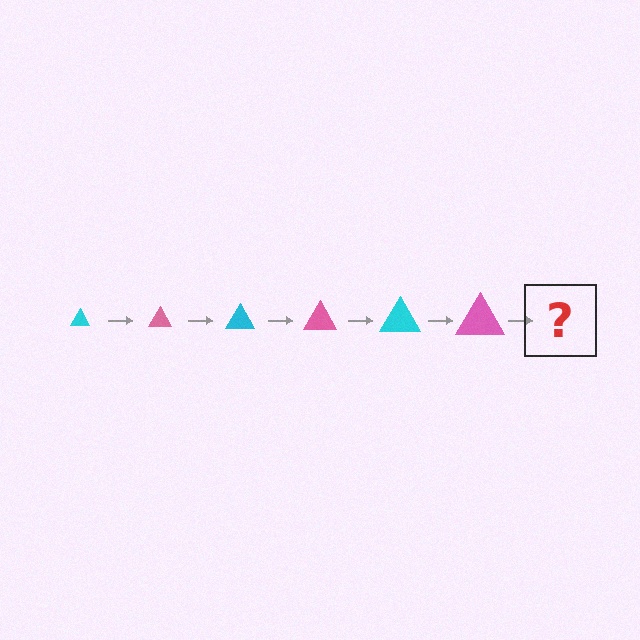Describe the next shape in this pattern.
It should be a cyan triangle, larger than the previous one.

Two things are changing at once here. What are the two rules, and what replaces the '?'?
The two rules are that the triangle grows larger each step and the color cycles through cyan and pink. The '?' should be a cyan triangle, larger than the previous one.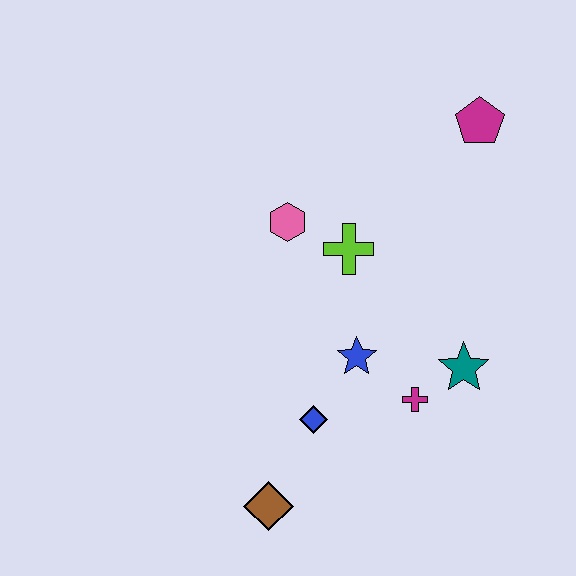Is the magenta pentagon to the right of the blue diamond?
Yes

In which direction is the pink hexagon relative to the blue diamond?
The pink hexagon is above the blue diamond.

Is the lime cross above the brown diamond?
Yes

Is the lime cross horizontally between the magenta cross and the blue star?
No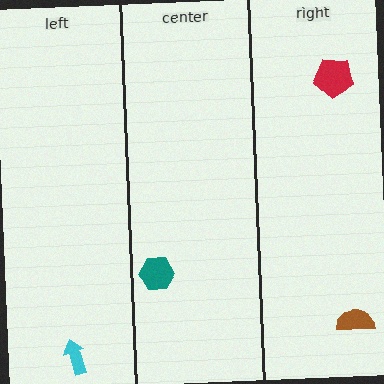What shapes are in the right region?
The brown semicircle, the red pentagon.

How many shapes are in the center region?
1.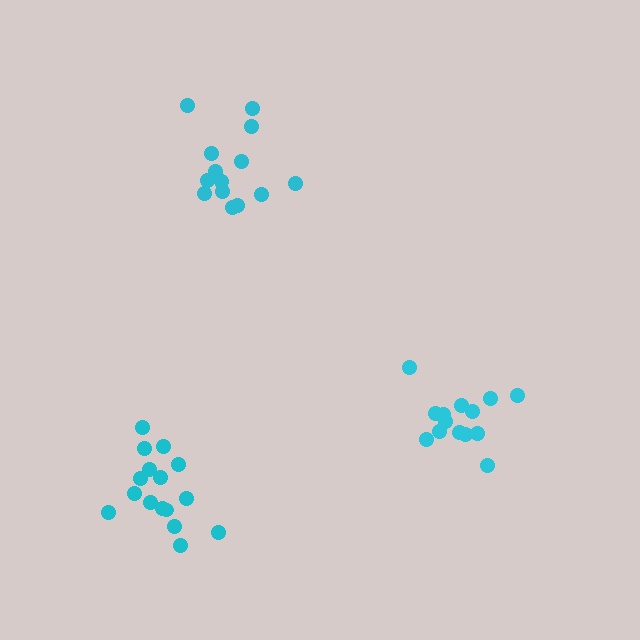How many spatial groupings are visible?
There are 3 spatial groupings.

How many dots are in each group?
Group 1: 14 dots, Group 2: 14 dots, Group 3: 16 dots (44 total).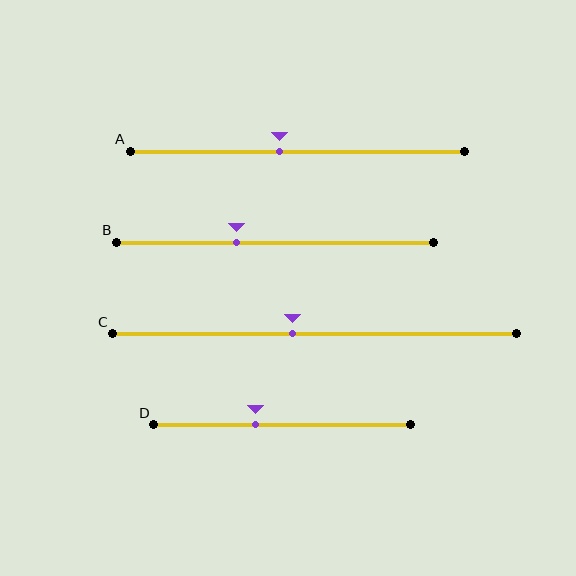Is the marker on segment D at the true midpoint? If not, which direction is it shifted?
No, the marker on segment D is shifted to the left by about 10% of the segment length.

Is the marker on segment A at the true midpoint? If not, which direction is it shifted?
No, the marker on segment A is shifted to the left by about 5% of the segment length.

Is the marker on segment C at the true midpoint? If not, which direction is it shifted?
No, the marker on segment C is shifted to the left by about 5% of the segment length.